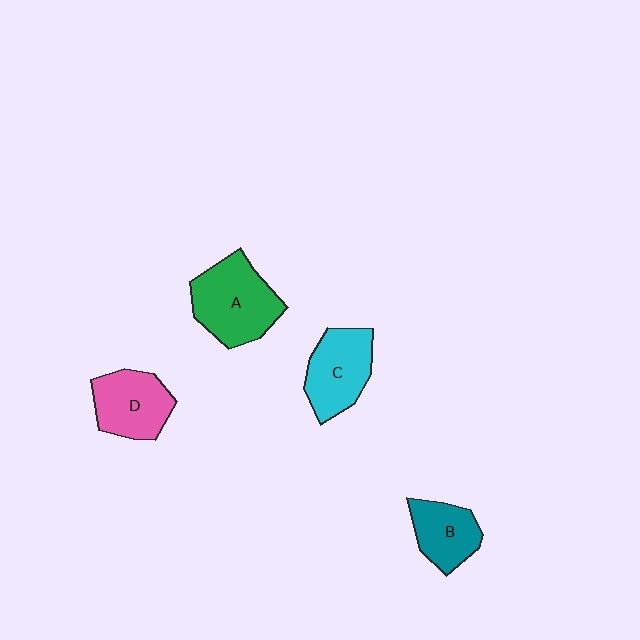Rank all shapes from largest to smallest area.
From largest to smallest: A (green), C (cyan), D (pink), B (teal).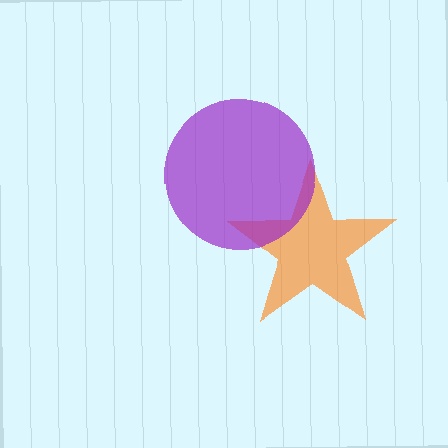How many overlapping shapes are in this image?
There are 2 overlapping shapes in the image.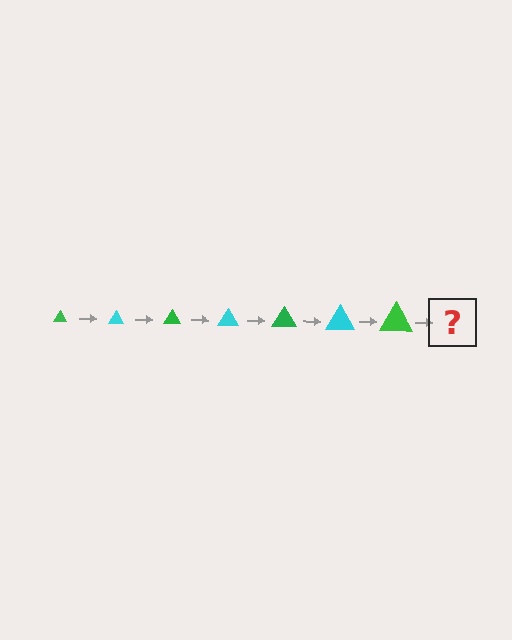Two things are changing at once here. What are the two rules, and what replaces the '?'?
The two rules are that the triangle grows larger each step and the color cycles through green and cyan. The '?' should be a cyan triangle, larger than the previous one.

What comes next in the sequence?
The next element should be a cyan triangle, larger than the previous one.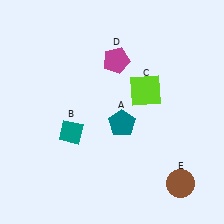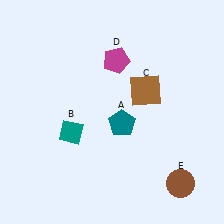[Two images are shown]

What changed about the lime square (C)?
In Image 1, C is lime. In Image 2, it changed to brown.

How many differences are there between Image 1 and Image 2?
There is 1 difference between the two images.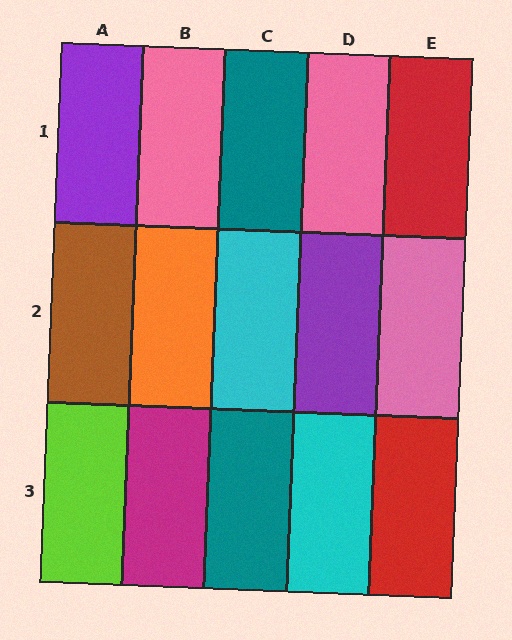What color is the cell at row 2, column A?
Brown.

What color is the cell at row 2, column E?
Pink.